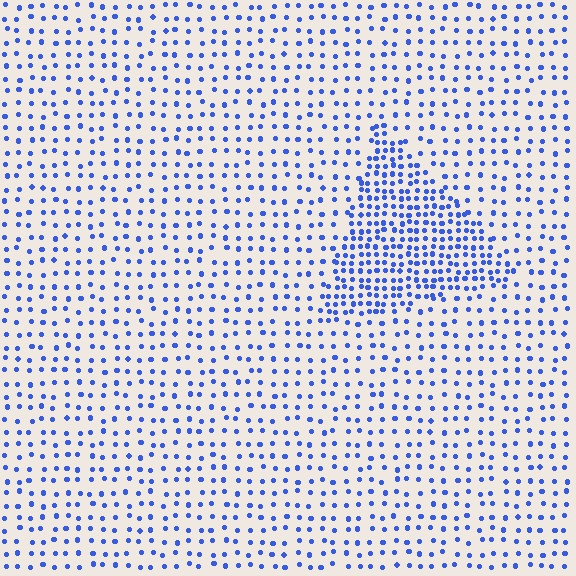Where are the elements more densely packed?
The elements are more densely packed inside the triangle boundary.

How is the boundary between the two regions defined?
The boundary is defined by a change in element density (approximately 2.3x ratio). All elements are the same color, size, and shape.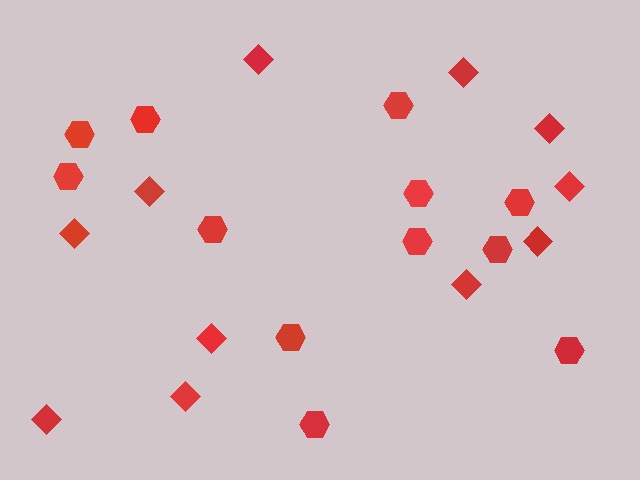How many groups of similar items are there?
There are 2 groups: one group of diamonds (11) and one group of hexagons (12).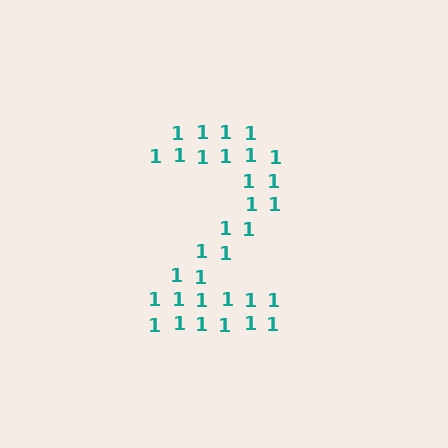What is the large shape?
The large shape is the digit 2.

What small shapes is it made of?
It is made of small digit 1's.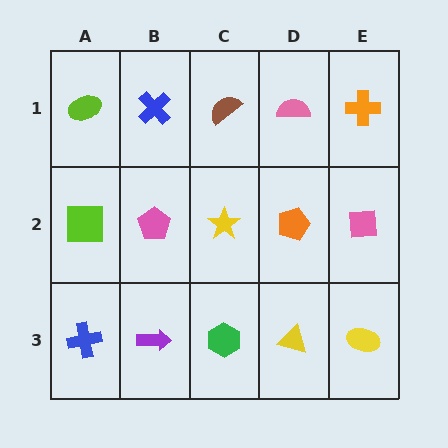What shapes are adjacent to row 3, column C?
A yellow star (row 2, column C), a purple arrow (row 3, column B), a yellow triangle (row 3, column D).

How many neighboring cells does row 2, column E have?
3.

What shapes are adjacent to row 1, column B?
A pink pentagon (row 2, column B), a lime ellipse (row 1, column A), a brown semicircle (row 1, column C).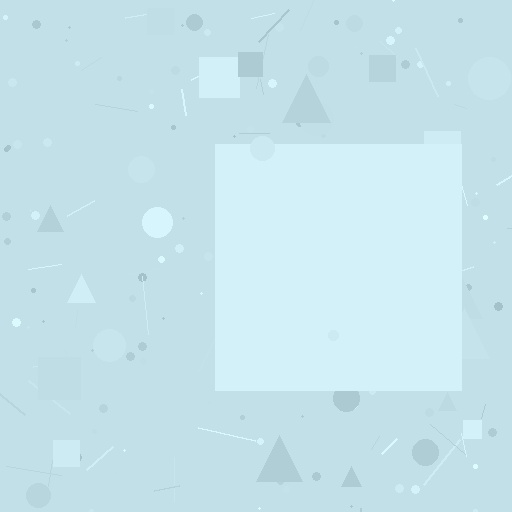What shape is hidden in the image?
A square is hidden in the image.